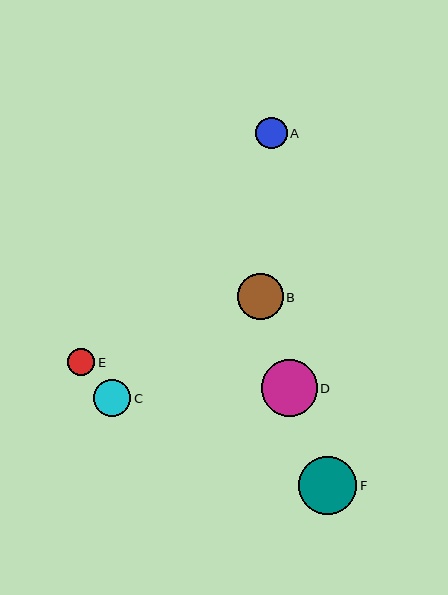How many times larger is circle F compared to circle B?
Circle F is approximately 1.3 times the size of circle B.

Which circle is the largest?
Circle F is the largest with a size of approximately 58 pixels.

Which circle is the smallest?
Circle E is the smallest with a size of approximately 27 pixels.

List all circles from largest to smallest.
From largest to smallest: F, D, B, C, A, E.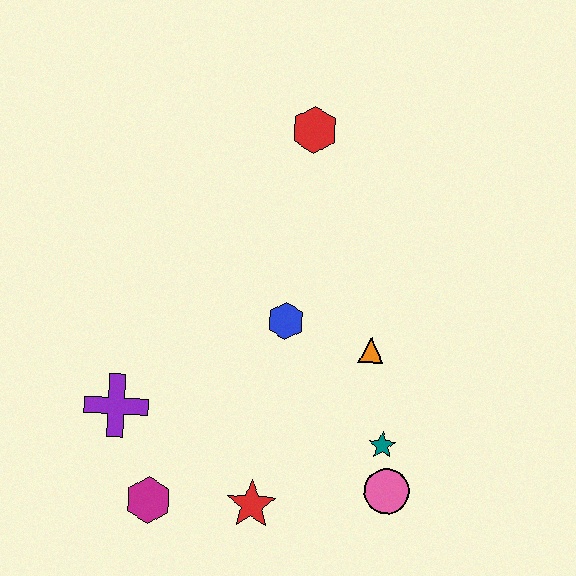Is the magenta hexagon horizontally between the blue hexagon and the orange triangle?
No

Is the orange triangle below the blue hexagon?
Yes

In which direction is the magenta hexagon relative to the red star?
The magenta hexagon is to the left of the red star.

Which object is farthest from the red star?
The red hexagon is farthest from the red star.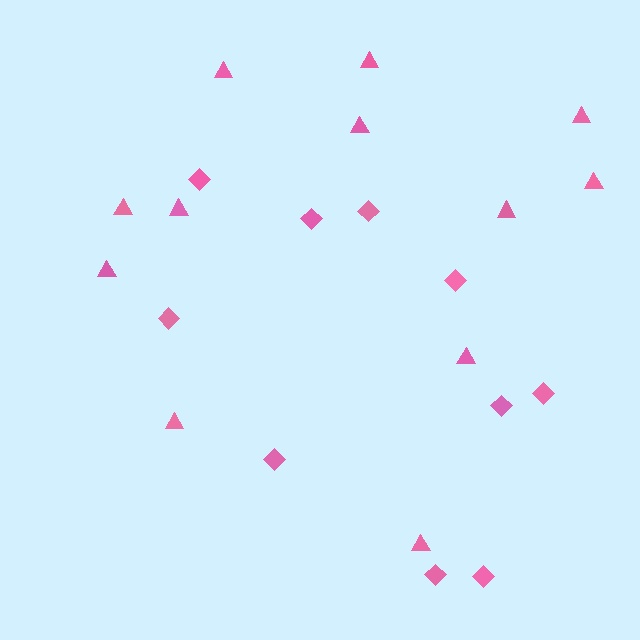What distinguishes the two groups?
There are 2 groups: one group of diamonds (10) and one group of triangles (12).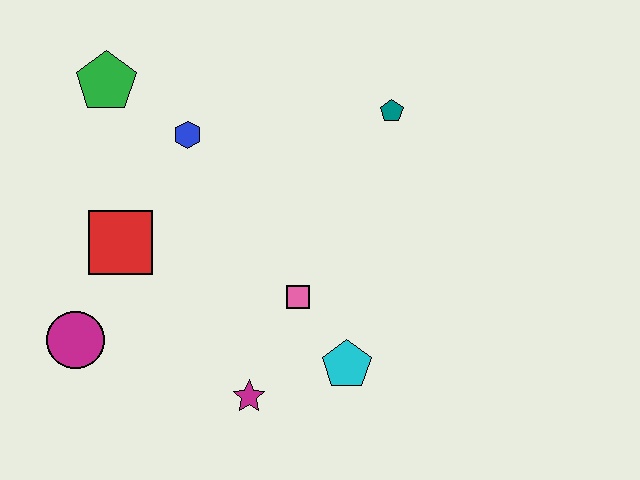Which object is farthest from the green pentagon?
The cyan pentagon is farthest from the green pentagon.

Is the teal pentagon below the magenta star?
No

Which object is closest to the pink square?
The cyan pentagon is closest to the pink square.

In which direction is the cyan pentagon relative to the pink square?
The cyan pentagon is below the pink square.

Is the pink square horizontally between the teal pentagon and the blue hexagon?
Yes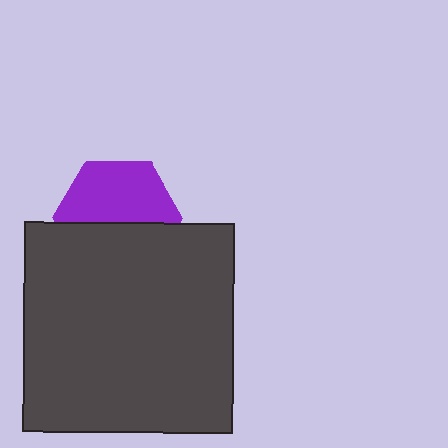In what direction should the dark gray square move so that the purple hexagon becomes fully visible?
The dark gray square should move down. That is the shortest direction to clear the overlap and leave the purple hexagon fully visible.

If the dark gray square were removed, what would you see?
You would see the complete purple hexagon.